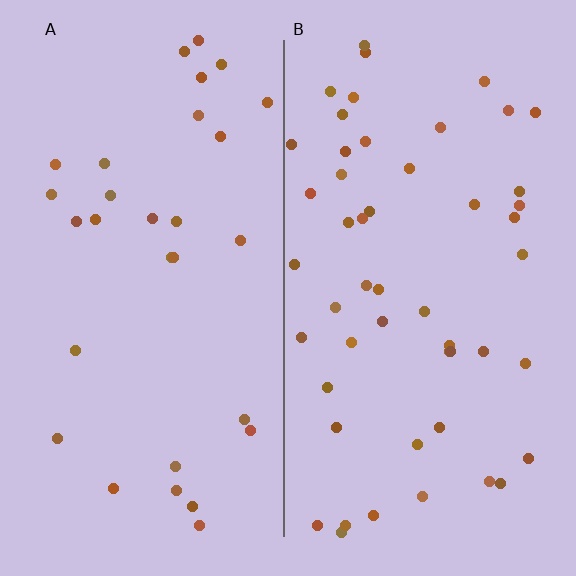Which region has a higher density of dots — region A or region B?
B (the right).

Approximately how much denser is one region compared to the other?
Approximately 1.7× — region B over region A.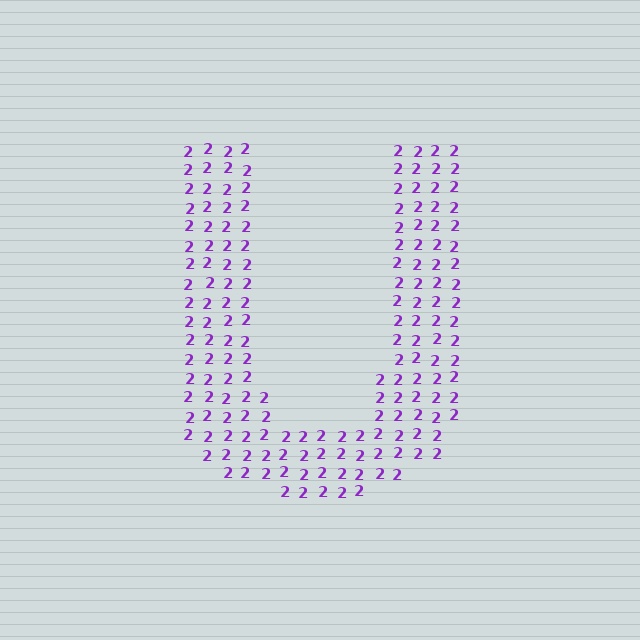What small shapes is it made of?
It is made of small digit 2's.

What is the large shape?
The large shape is the letter U.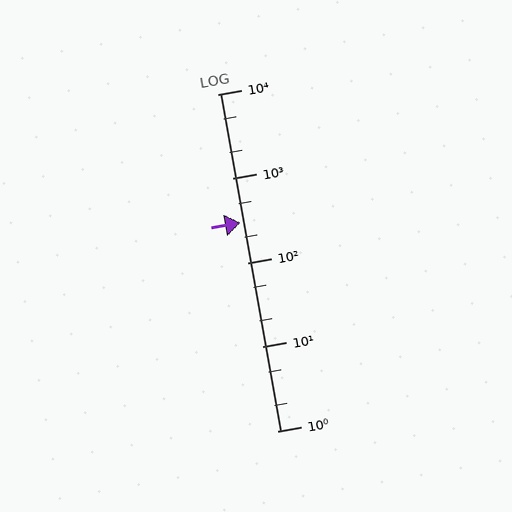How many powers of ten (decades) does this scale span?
The scale spans 4 decades, from 1 to 10000.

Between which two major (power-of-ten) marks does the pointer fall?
The pointer is between 100 and 1000.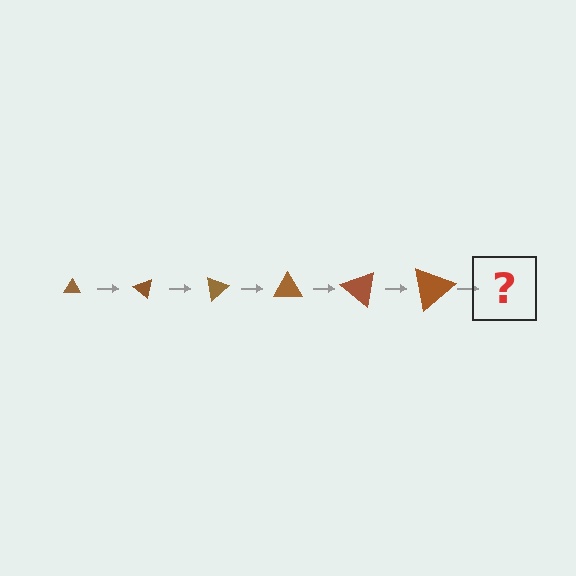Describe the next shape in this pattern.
It should be a triangle, larger than the previous one and rotated 240 degrees from the start.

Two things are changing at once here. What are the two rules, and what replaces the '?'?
The two rules are that the triangle grows larger each step and it rotates 40 degrees each step. The '?' should be a triangle, larger than the previous one and rotated 240 degrees from the start.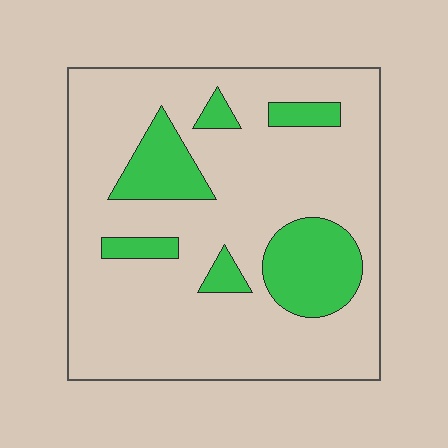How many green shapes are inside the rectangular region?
6.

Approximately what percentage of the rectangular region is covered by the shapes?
Approximately 20%.